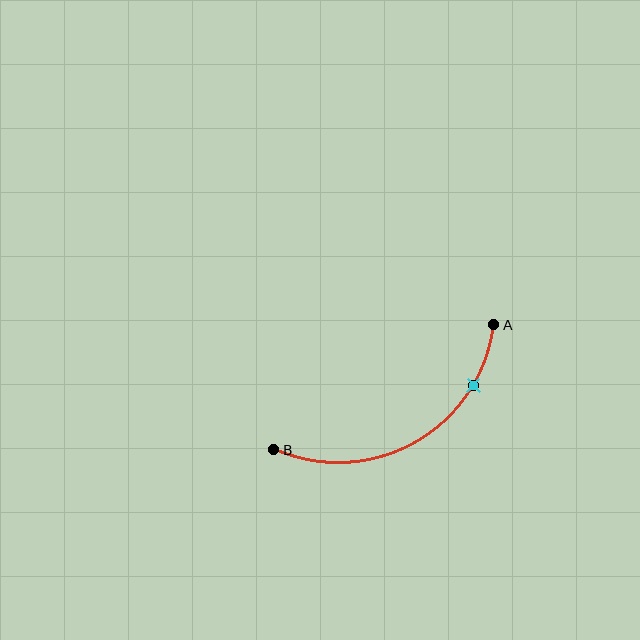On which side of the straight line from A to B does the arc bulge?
The arc bulges below the straight line connecting A and B.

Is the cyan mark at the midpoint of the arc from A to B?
No. The cyan mark lies on the arc but is closer to endpoint A. The arc midpoint would be at the point on the curve equidistant along the arc from both A and B.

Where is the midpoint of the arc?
The arc midpoint is the point on the curve farthest from the straight line joining A and B. It sits below that line.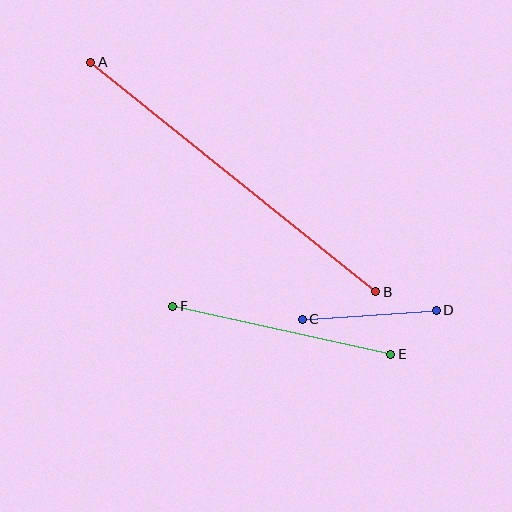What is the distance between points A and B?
The distance is approximately 366 pixels.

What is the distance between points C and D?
The distance is approximately 134 pixels.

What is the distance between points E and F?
The distance is approximately 224 pixels.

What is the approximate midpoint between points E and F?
The midpoint is at approximately (282, 330) pixels.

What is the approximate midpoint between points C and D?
The midpoint is at approximately (369, 315) pixels.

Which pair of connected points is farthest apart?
Points A and B are farthest apart.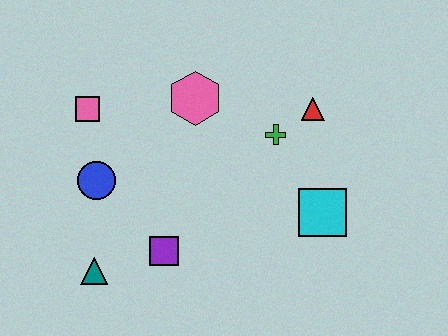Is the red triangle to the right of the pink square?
Yes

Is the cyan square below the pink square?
Yes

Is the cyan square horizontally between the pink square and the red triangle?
No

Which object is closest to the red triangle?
The green cross is closest to the red triangle.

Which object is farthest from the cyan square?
The pink square is farthest from the cyan square.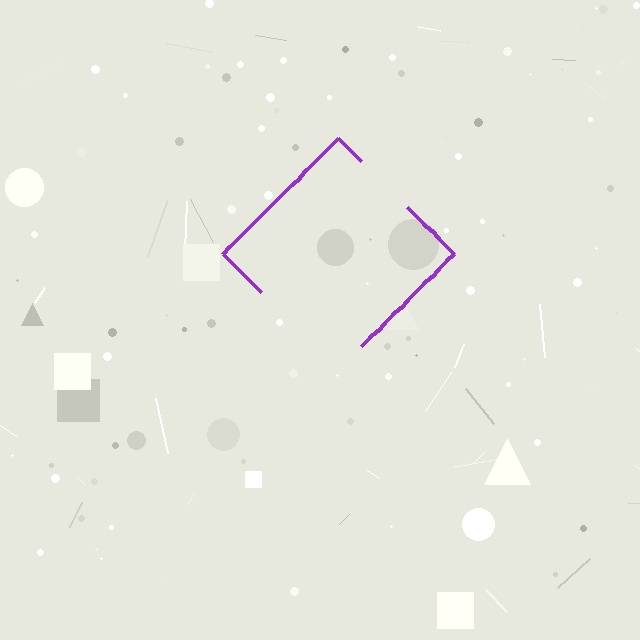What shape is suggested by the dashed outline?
The dashed outline suggests a diamond.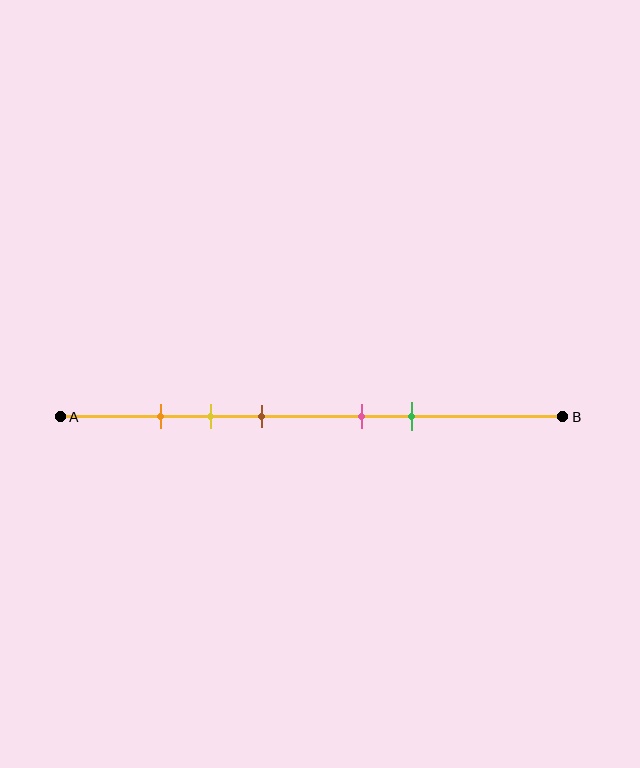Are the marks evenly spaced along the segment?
No, the marks are not evenly spaced.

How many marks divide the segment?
There are 5 marks dividing the segment.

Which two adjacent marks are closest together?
The orange and yellow marks are the closest adjacent pair.